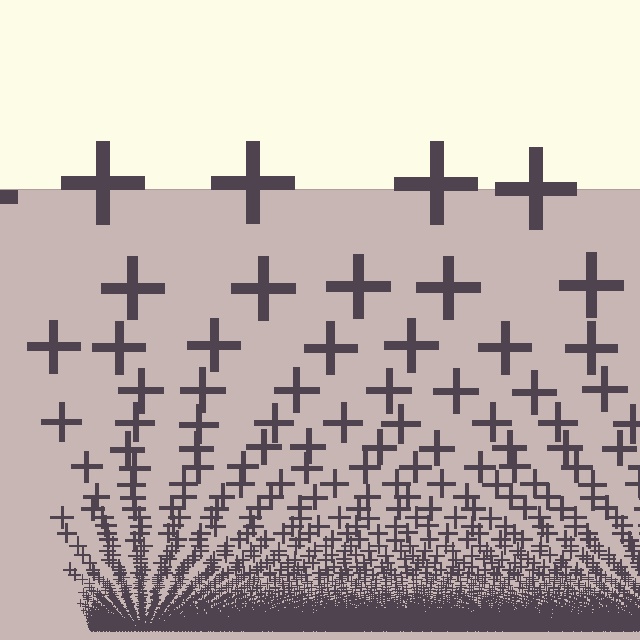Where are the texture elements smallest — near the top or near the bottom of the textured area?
Near the bottom.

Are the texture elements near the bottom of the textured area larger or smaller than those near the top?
Smaller. The gradient is inverted — elements near the bottom are smaller and denser.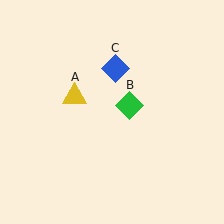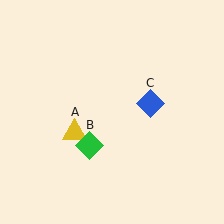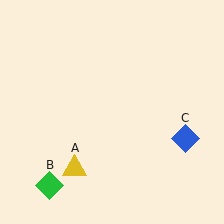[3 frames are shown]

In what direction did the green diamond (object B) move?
The green diamond (object B) moved down and to the left.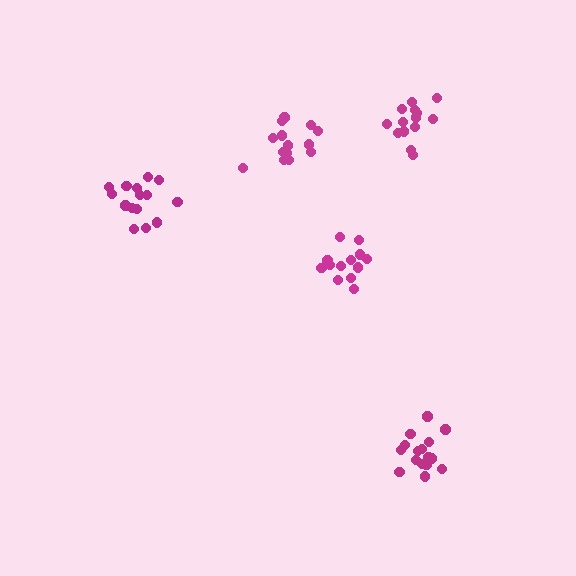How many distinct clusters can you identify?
There are 5 distinct clusters.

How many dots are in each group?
Group 1: 16 dots, Group 2: 13 dots, Group 3: 15 dots, Group 4: 14 dots, Group 5: 14 dots (72 total).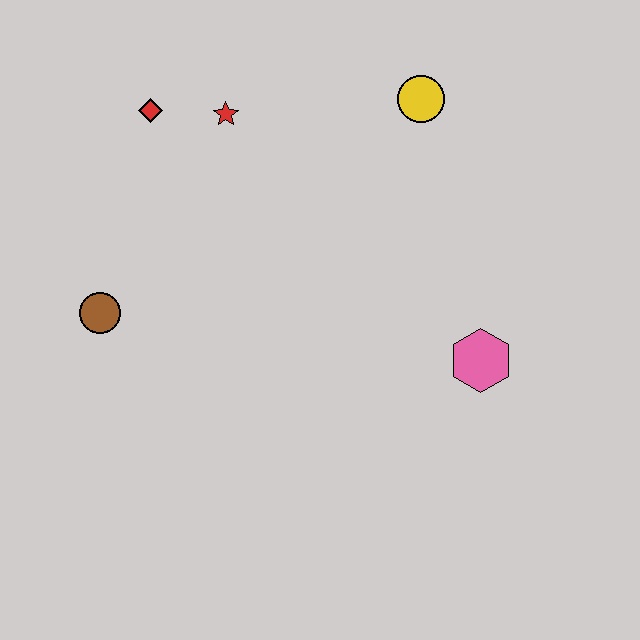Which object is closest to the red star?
The red diamond is closest to the red star.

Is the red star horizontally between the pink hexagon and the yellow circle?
No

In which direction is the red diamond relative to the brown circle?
The red diamond is above the brown circle.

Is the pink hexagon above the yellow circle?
No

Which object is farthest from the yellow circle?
The brown circle is farthest from the yellow circle.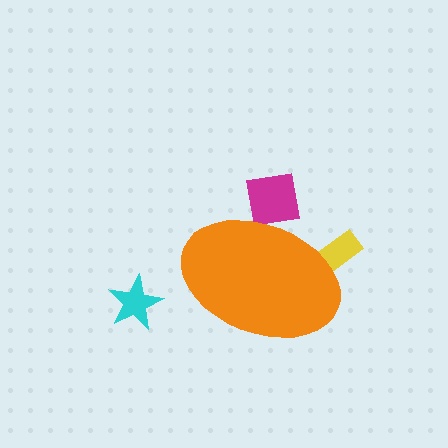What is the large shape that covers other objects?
An orange ellipse.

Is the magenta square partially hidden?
Yes, the magenta square is partially hidden behind the orange ellipse.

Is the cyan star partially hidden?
No, the cyan star is fully visible.